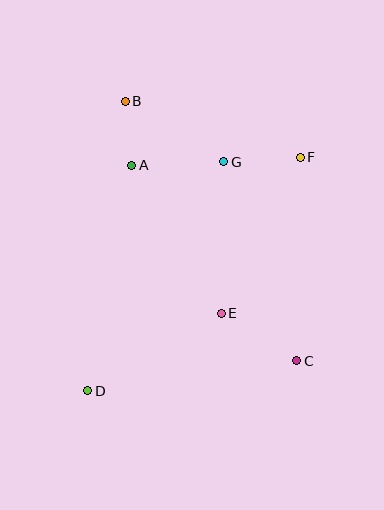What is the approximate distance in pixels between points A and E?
The distance between A and E is approximately 173 pixels.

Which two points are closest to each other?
Points A and B are closest to each other.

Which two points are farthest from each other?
Points D and F are farthest from each other.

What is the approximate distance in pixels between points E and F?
The distance between E and F is approximately 175 pixels.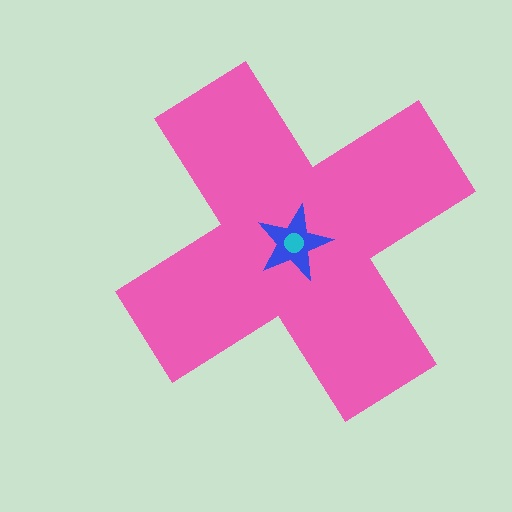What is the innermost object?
The cyan circle.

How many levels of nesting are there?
3.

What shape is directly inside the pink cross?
The blue star.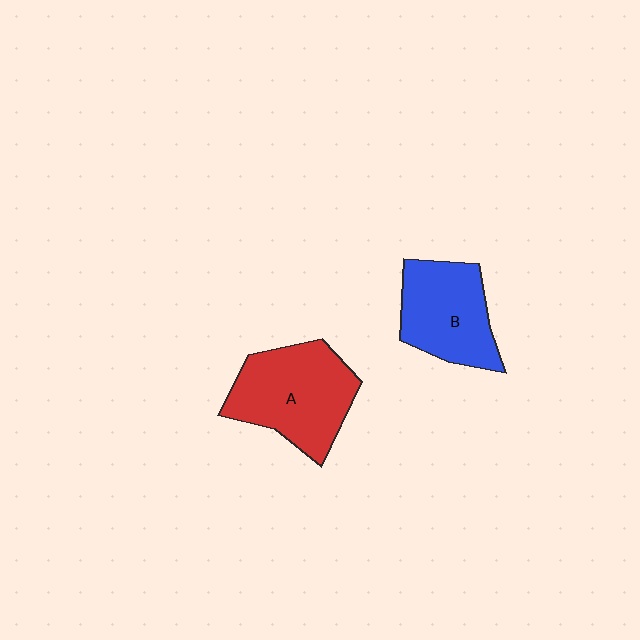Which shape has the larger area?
Shape A (red).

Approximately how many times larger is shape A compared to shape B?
Approximately 1.2 times.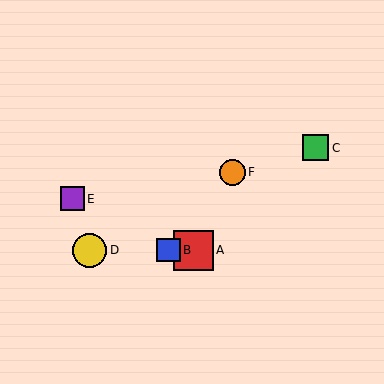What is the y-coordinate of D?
Object D is at y≈250.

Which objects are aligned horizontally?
Objects A, B, D are aligned horizontally.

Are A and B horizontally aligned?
Yes, both are at y≈250.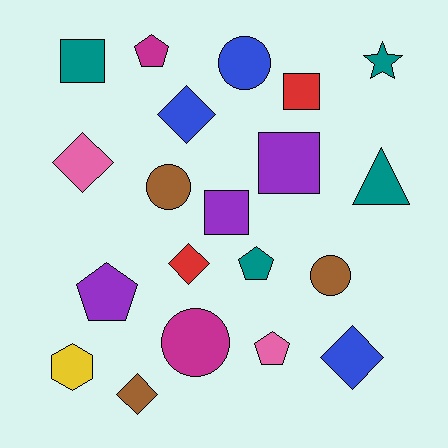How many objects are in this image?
There are 20 objects.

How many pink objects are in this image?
There are 2 pink objects.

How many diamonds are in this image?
There are 5 diamonds.